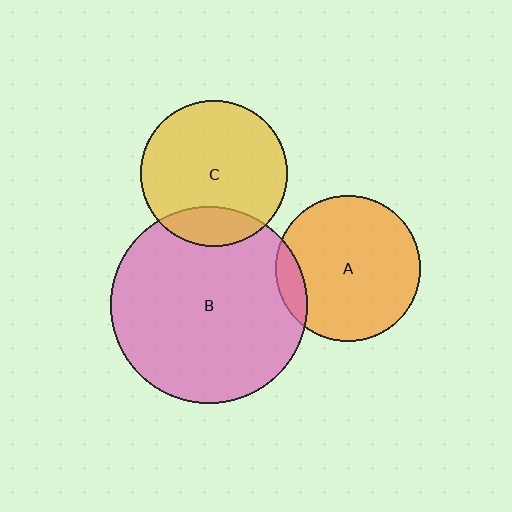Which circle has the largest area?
Circle B (pink).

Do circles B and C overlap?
Yes.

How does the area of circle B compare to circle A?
Approximately 1.8 times.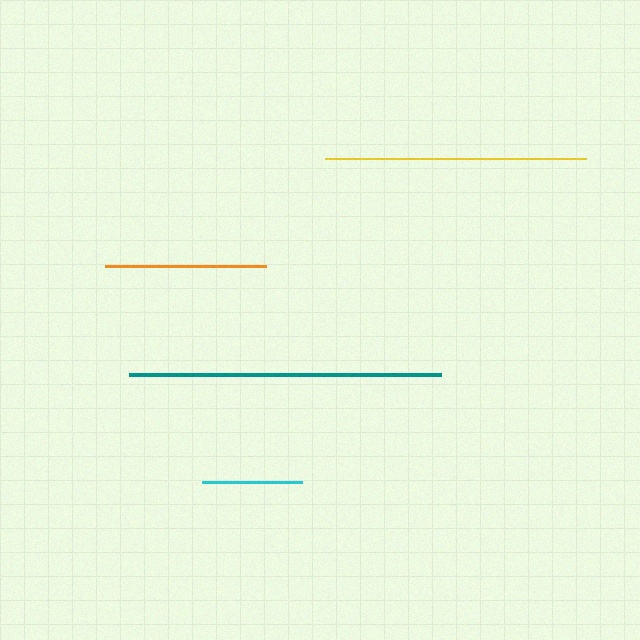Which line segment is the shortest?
The cyan line is the shortest at approximately 100 pixels.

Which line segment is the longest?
The teal line is the longest at approximately 311 pixels.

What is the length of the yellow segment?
The yellow segment is approximately 260 pixels long.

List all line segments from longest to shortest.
From longest to shortest: teal, yellow, orange, cyan.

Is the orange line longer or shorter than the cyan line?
The orange line is longer than the cyan line.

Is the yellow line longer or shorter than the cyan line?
The yellow line is longer than the cyan line.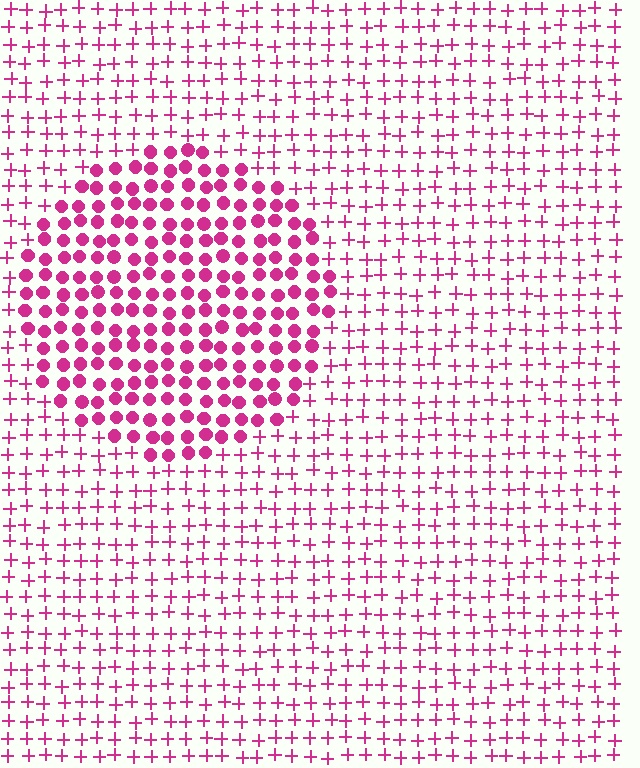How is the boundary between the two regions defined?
The boundary is defined by a change in element shape: circles inside vs. plus signs outside. All elements share the same color and spacing.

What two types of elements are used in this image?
The image uses circles inside the circle region and plus signs outside it.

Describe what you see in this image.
The image is filled with small magenta elements arranged in a uniform grid. A circle-shaped region contains circles, while the surrounding area contains plus signs. The boundary is defined purely by the change in element shape.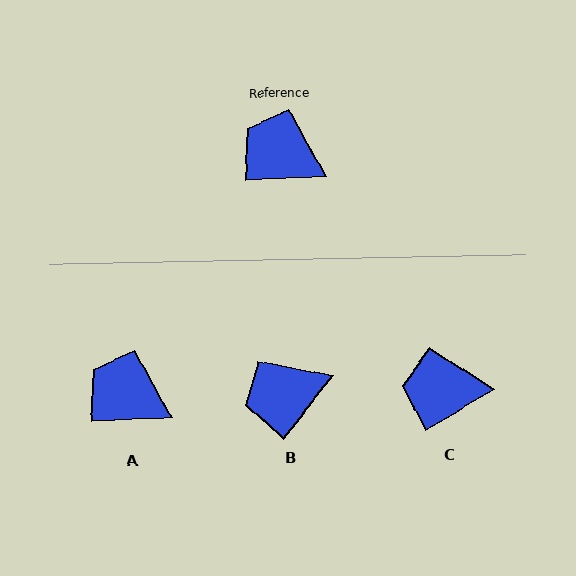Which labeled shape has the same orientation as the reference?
A.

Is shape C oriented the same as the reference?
No, it is off by about 29 degrees.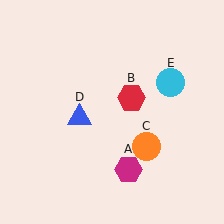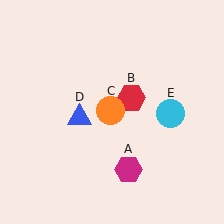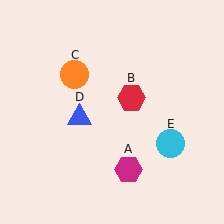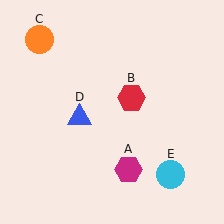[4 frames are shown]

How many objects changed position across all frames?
2 objects changed position: orange circle (object C), cyan circle (object E).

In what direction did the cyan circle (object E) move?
The cyan circle (object E) moved down.